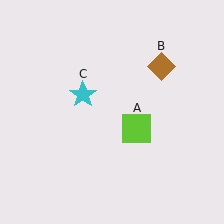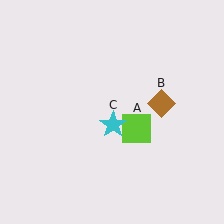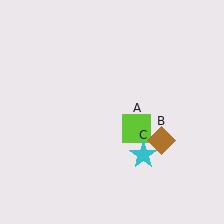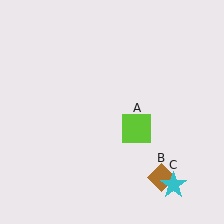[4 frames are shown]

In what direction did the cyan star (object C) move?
The cyan star (object C) moved down and to the right.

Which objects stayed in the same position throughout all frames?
Lime square (object A) remained stationary.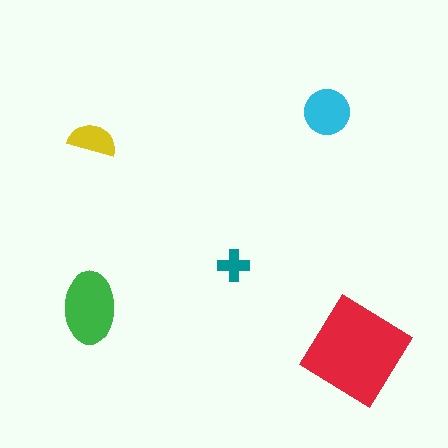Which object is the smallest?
The teal cross.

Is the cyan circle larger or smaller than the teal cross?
Larger.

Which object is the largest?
The red diamond.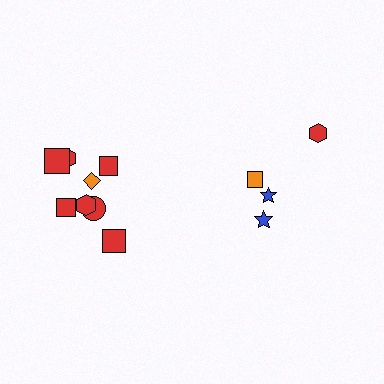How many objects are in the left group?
There are 8 objects.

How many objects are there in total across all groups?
There are 12 objects.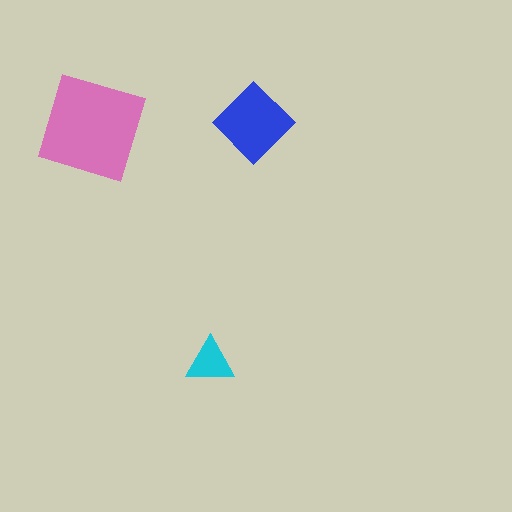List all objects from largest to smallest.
The pink square, the blue diamond, the cyan triangle.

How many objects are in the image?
There are 3 objects in the image.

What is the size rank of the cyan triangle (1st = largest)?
3rd.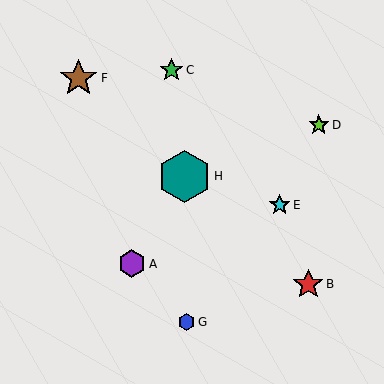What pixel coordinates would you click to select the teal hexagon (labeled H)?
Click at (185, 176) to select the teal hexagon H.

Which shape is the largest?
The teal hexagon (labeled H) is the largest.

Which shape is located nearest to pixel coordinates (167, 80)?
The green star (labeled C) at (171, 70) is nearest to that location.